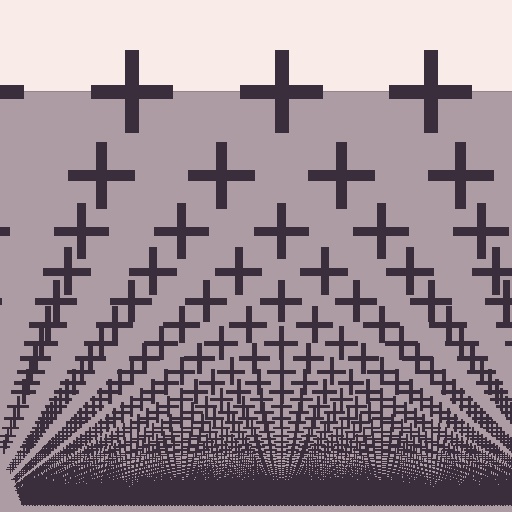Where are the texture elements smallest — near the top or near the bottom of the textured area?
Near the bottom.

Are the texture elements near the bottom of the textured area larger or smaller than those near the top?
Smaller. The gradient is inverted — elements near the bottom are smaller and denser.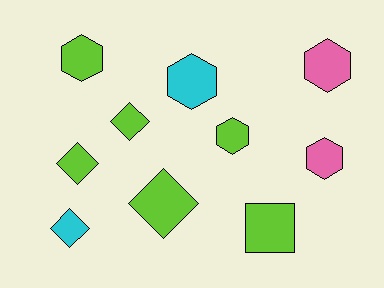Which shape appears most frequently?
Hexagon, with 5 objects.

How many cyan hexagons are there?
There is 1 cyan hexagon.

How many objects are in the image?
There are 10 objects.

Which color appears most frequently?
Lime, with 6 objects.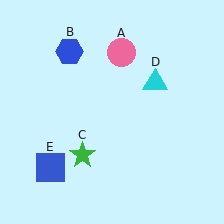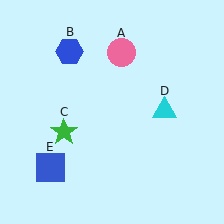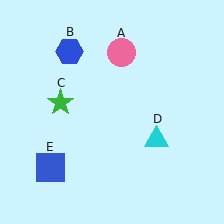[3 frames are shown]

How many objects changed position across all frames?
2 objects changed position: green star (object C), cyan triangle (object D).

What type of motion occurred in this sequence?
The green star (object C), cyan triangle (object D) rotated clockwise around the center of the scene.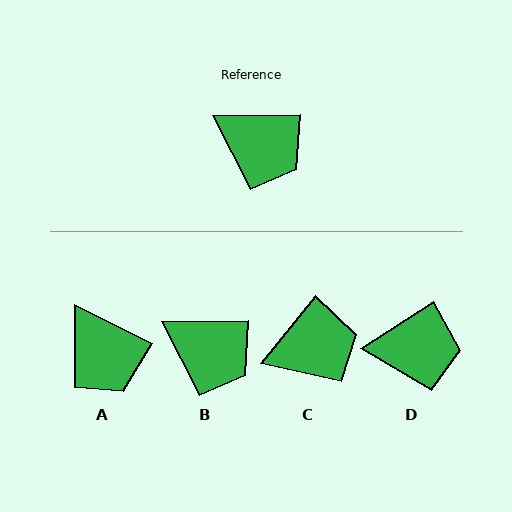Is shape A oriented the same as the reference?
No, it is off by about 28 degrees.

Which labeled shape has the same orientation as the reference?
B.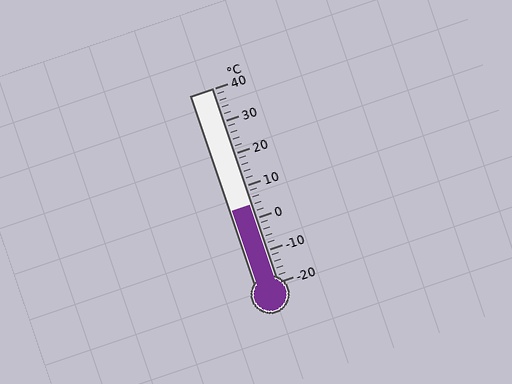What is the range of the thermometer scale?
The thermometer scale ranges from -20°C to 40°C.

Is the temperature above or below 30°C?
The temperature is below 30°C.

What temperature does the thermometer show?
The thermometer shows approximately 4°C.